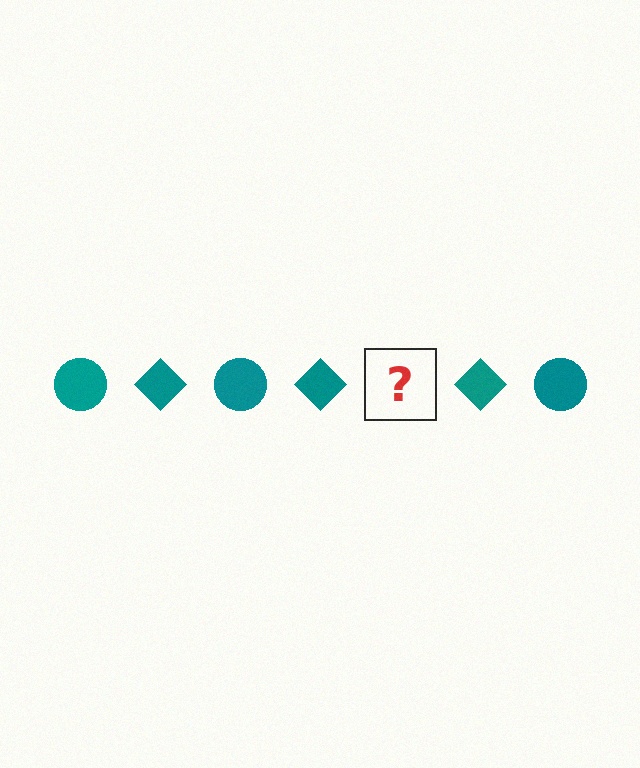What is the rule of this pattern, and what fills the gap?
The rule is that the pattern cycles through circle, diamond shapes in teal. The gap should be filled with a teal circle.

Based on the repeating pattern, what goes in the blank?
The blank should be a teal circle.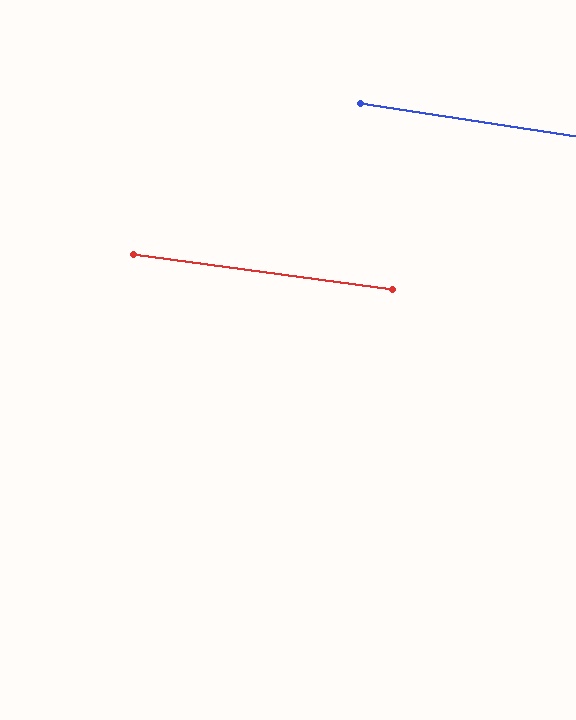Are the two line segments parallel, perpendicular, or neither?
Parallel — their directions differ by only 1.1°.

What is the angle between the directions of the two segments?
Approximately 1 degree.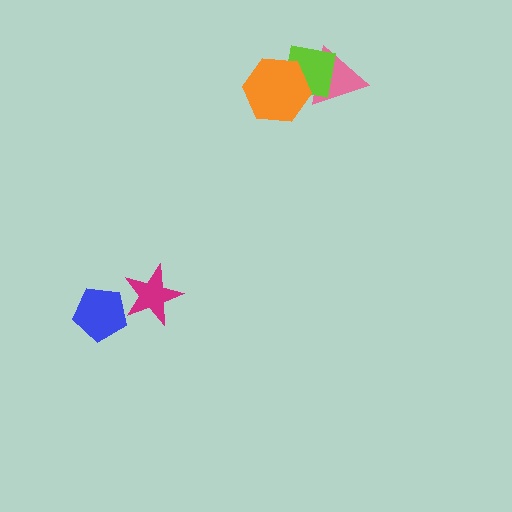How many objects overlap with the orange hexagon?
2 objects overlap with the orange hexagon.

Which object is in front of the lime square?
The orange hexagon is in front of the lime square.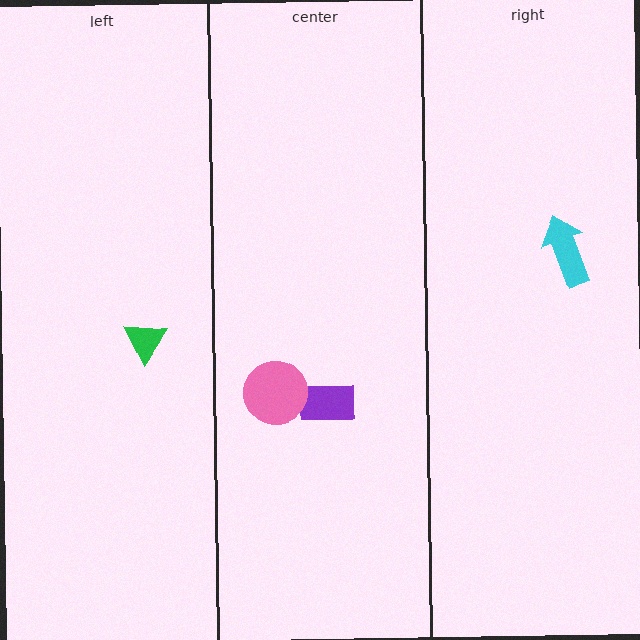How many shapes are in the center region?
2.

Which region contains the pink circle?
The center region.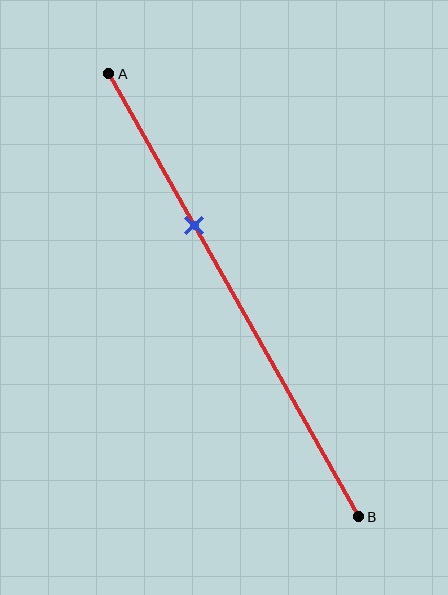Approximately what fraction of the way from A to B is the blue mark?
The blue mark is approximately 35% of the way from A to B.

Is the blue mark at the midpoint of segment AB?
No, the mark is at about 35% from A, not at the 50% midpoint.